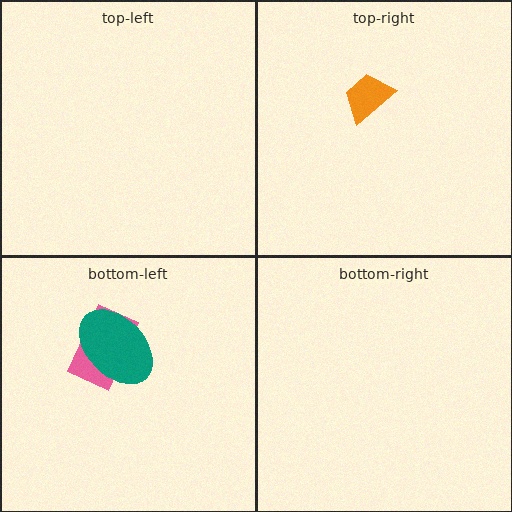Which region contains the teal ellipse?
The bottom-left region.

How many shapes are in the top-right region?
1.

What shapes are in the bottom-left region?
The pink rectangle, the teal ellipse.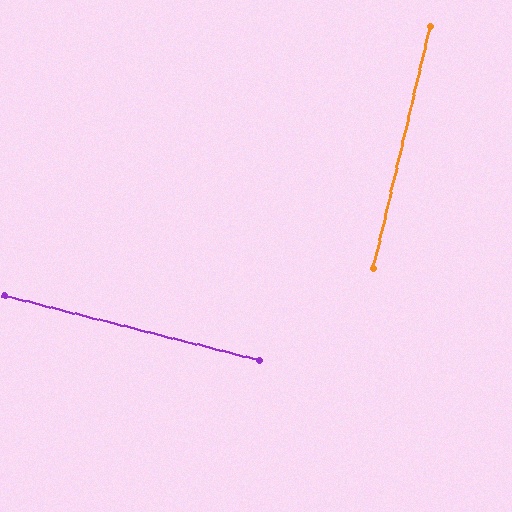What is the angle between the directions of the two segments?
Approximately 89 degrees.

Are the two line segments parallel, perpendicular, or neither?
Perpendicular — they meet at approximately 89°.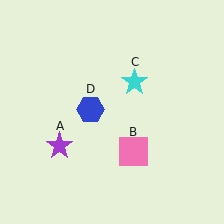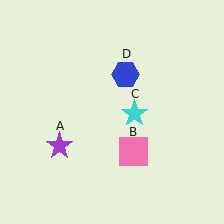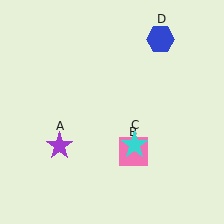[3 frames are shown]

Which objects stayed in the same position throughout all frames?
Purple star (object A) and pink square (object B) remained stationary.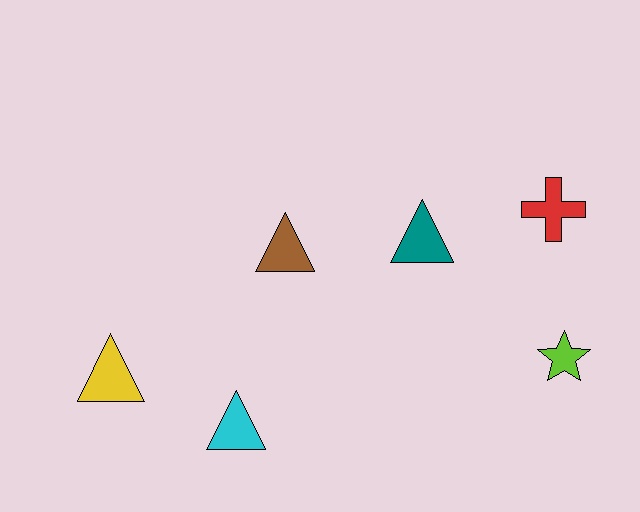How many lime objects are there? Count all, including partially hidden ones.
There is 1 lime object.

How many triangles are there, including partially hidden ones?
There are 4 triangles.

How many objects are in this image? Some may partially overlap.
There are 6 objects.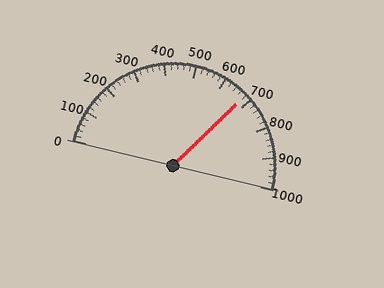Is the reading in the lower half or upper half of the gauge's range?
The reading is in the upper half of the range (0 to 1000).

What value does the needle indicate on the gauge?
The needle indicates approximately 680.